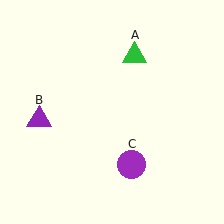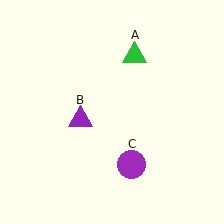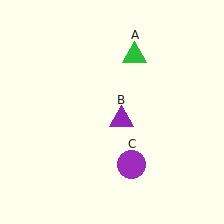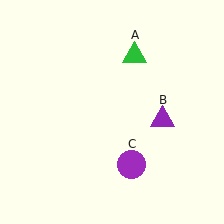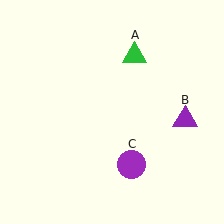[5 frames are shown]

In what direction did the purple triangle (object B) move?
The purple triangle (object B) moved right.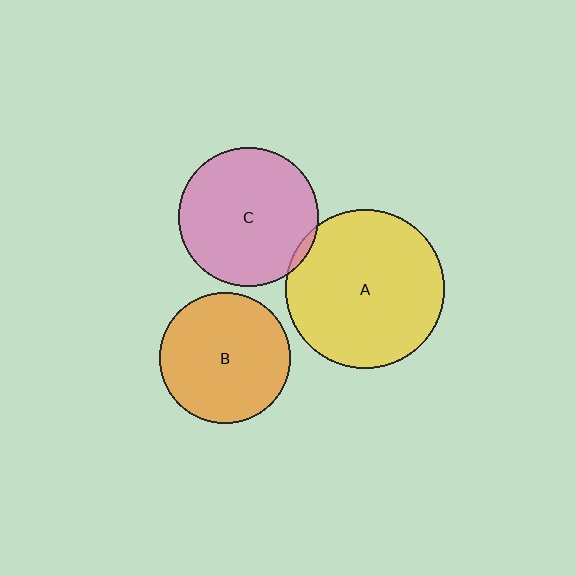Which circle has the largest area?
Circle A (yellow).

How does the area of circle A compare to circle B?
Approximately 1.5 times.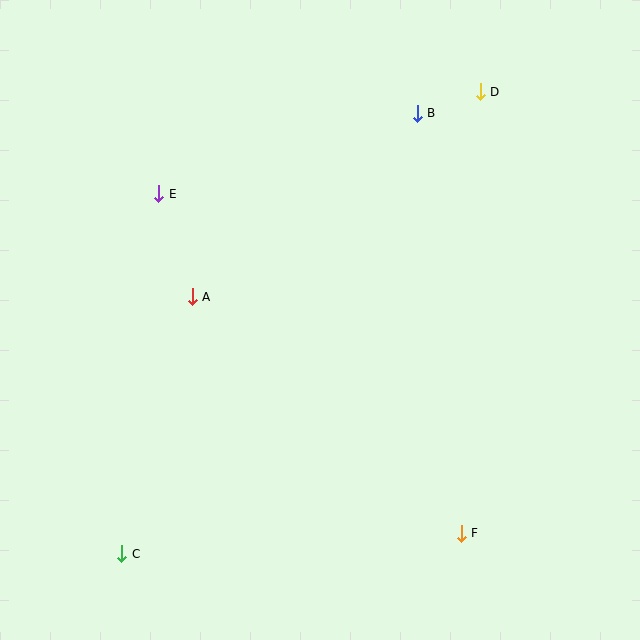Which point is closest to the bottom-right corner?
Point F is closest to the bottom-right corner.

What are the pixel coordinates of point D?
Point D is at (480, 92).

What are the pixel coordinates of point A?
Point A is at (192, 297).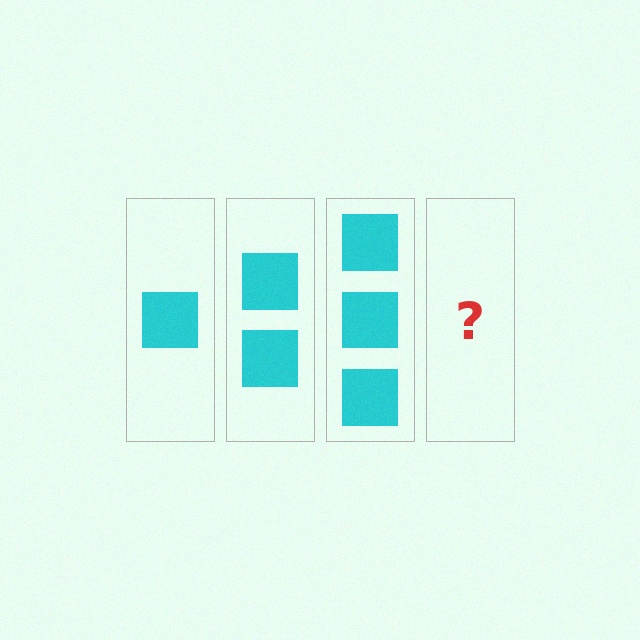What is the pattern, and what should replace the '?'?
The pattern is that each step adds one more square. The '?' should be 4 squares.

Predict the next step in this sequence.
The next step is 4 squares.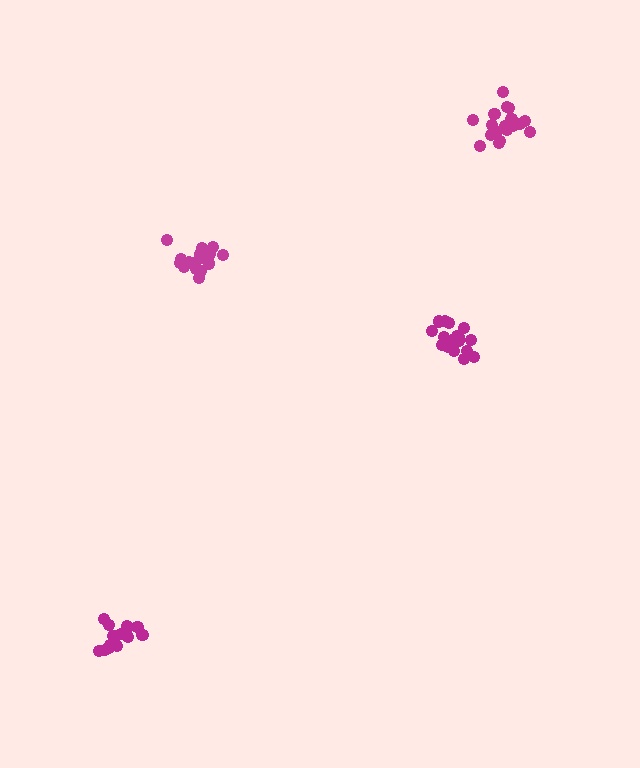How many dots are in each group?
Group 1: 15 dots, Group 2: 19 dots, Group 3: 18 dots, Group 4: 19 dots (71 total).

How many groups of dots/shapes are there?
There are 4 groups.